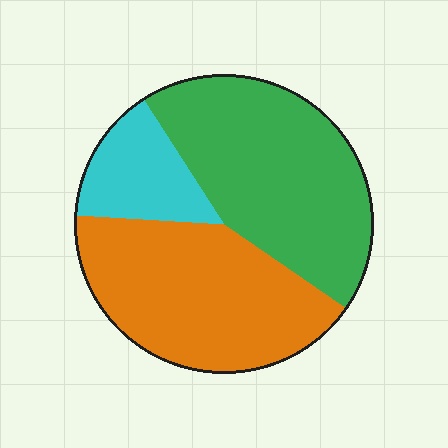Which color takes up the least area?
Cyan, at roughly 15%.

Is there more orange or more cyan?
Orange.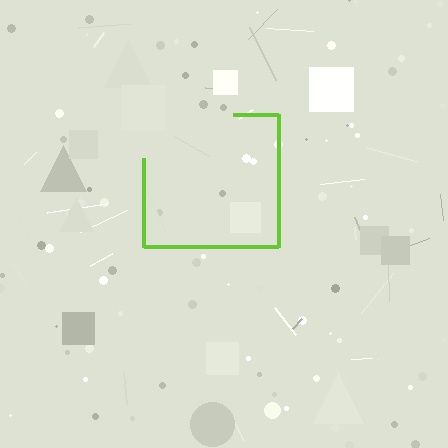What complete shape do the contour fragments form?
The contour fragments form a square.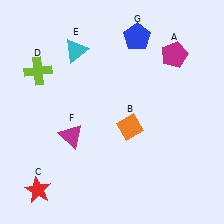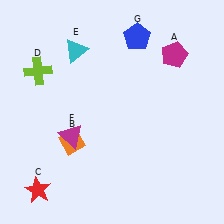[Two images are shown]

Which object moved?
The orange diamond (B) moved left.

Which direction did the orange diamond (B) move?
The orange diamond (B) moved left.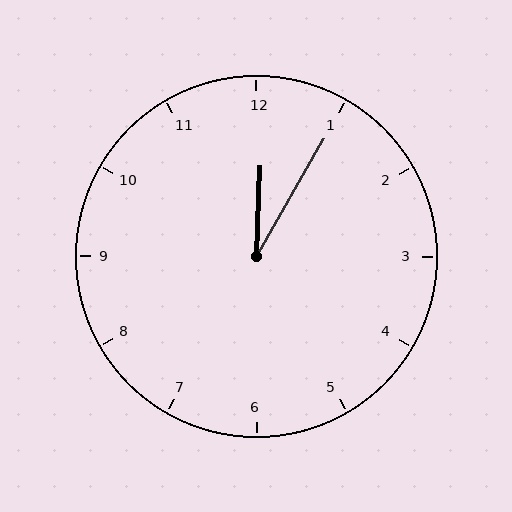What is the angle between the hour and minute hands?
Approximately 28 degrees.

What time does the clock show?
12:05.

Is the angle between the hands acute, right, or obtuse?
It is acute.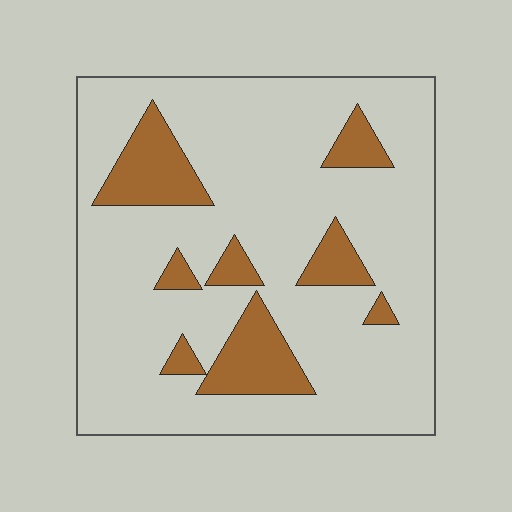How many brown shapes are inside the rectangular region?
8.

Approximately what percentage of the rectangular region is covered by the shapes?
Approximately 20%.